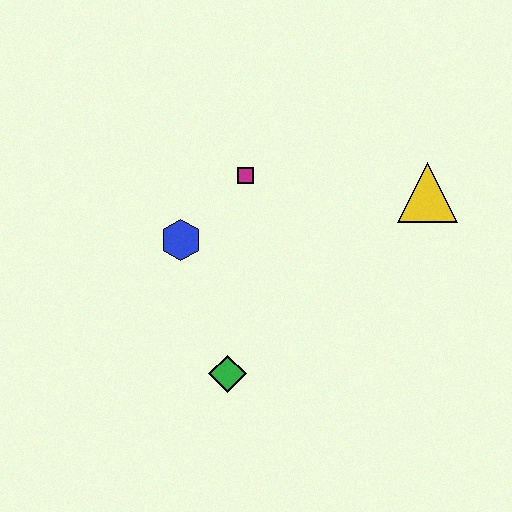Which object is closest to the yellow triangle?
The magenta square is closest to the yellow triangle.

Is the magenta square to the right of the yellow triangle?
No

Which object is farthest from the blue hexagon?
The yellow triangle is farthest from the blue hexagon.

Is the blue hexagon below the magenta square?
Yes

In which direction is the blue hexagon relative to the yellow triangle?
The blue hexagon is to the left of the yellow triangle.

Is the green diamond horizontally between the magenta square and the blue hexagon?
Yes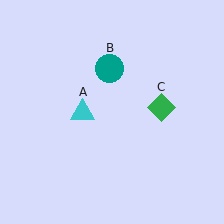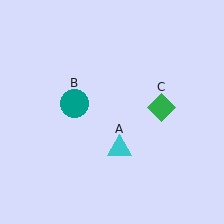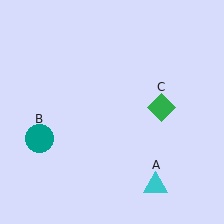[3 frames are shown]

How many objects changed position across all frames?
2 objects changed position: cyan triangle (object A), teal circle (object B).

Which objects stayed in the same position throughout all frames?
Green diamond (object C) remained stationary.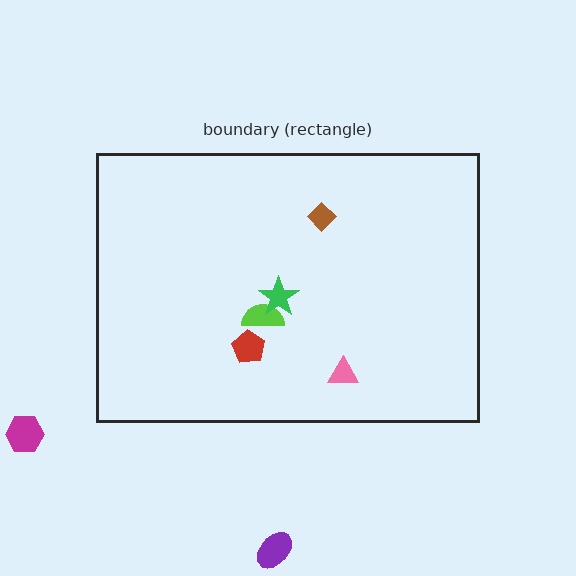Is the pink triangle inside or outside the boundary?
Inside.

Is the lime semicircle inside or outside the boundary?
Inside.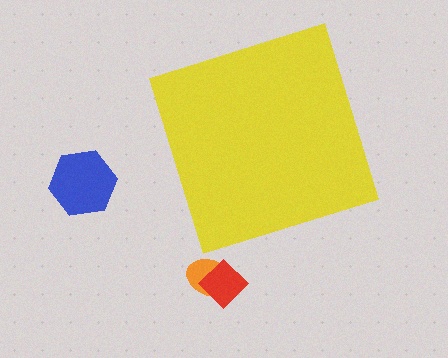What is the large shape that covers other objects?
A yellow square.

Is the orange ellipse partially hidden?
No, the orange ellipse is fully visible.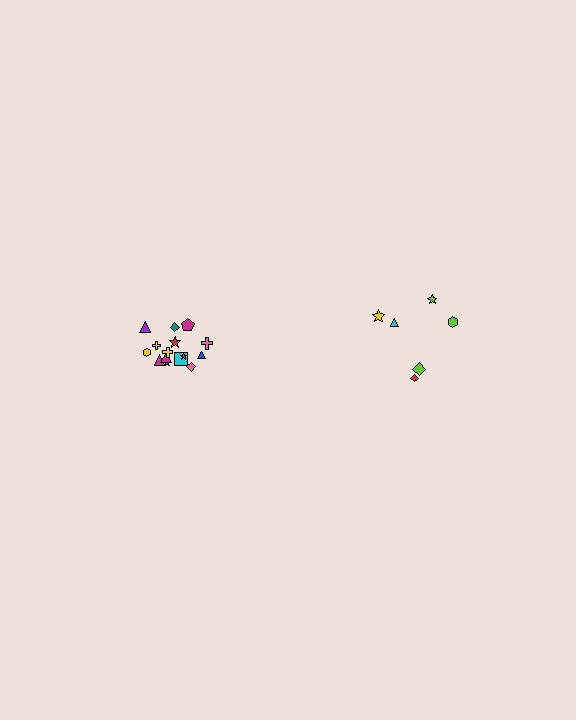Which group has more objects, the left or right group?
The left group.